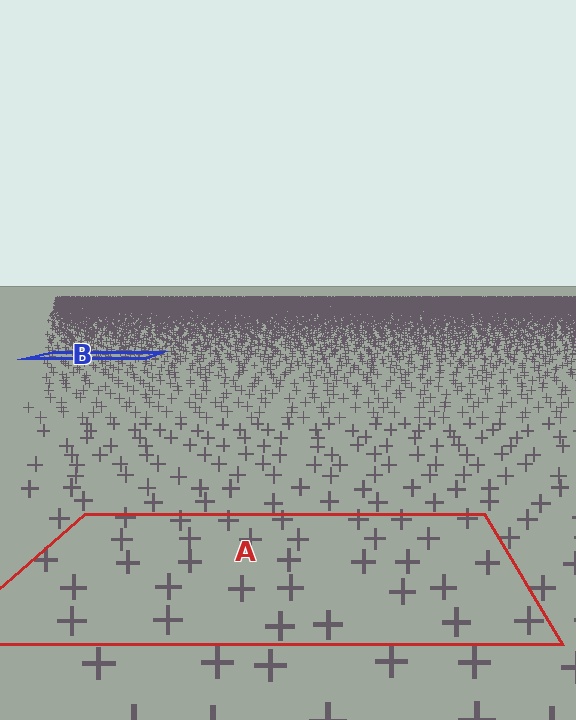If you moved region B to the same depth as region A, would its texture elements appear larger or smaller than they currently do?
They would appear larger. At a closer depth, the same texture elements are projected at a bigger on-screen size.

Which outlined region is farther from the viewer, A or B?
Region B is farther from the viewer — the texture elements inside it appear smaller and more densely packed.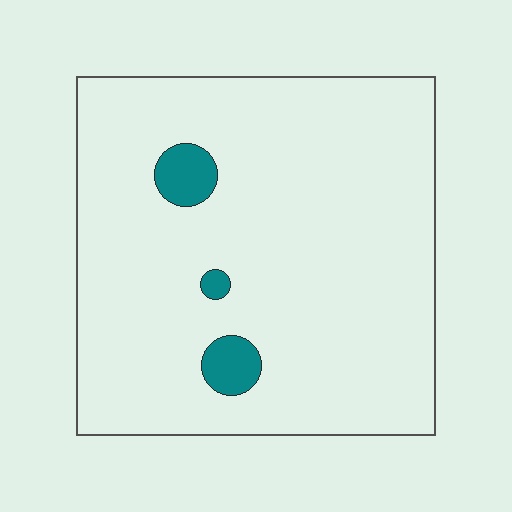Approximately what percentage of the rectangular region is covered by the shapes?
Approximately 5%.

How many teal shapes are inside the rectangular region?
3.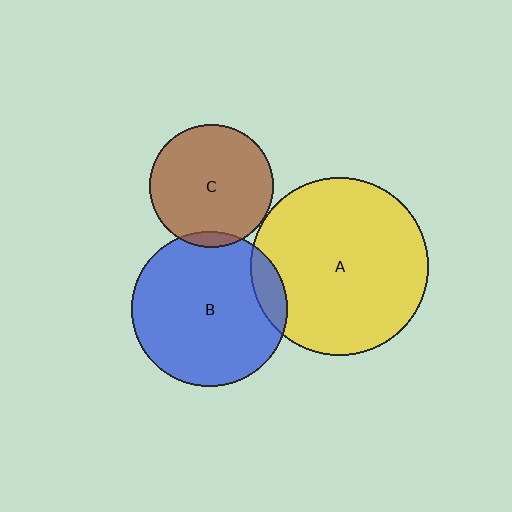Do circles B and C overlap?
Yes.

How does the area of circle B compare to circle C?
Approximately 1.6 times.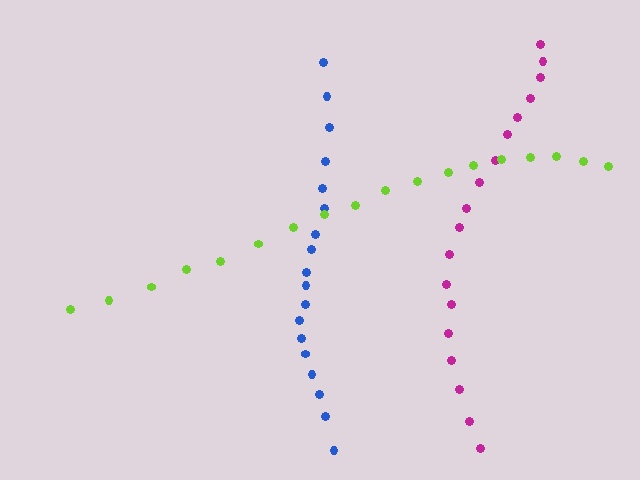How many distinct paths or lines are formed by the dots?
There are 3 distinct paths.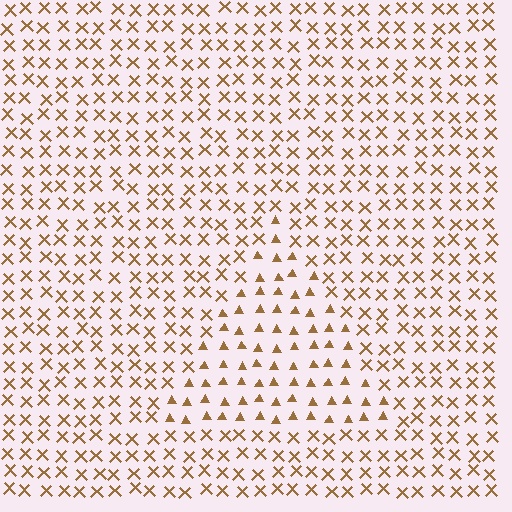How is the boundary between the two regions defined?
The boundary is defined by a change in element shape: triangles inside vs. X marks outside. All elements share the same color and spacing.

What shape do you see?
I see a triangle.